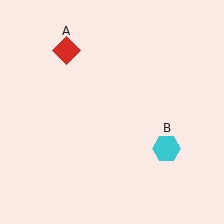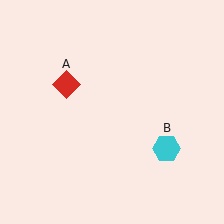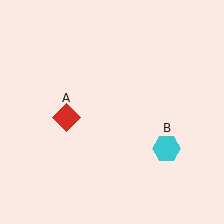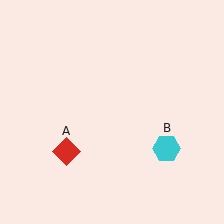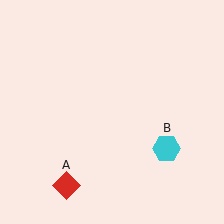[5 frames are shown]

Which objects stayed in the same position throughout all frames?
Cyan hexagon (object B) remained stationary.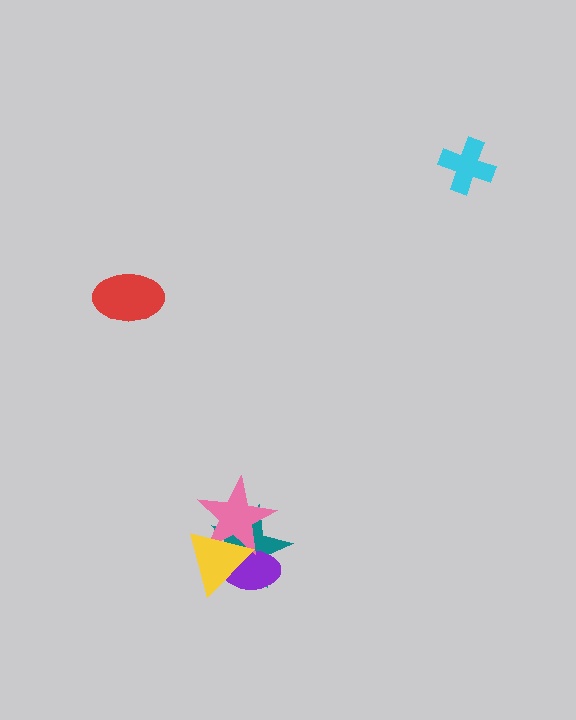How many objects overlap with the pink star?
3 objects overlap with the pink star.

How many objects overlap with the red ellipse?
0 objects overlap with the red ellipse.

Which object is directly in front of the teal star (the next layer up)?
The purple ellipse is directly in front of the teal star.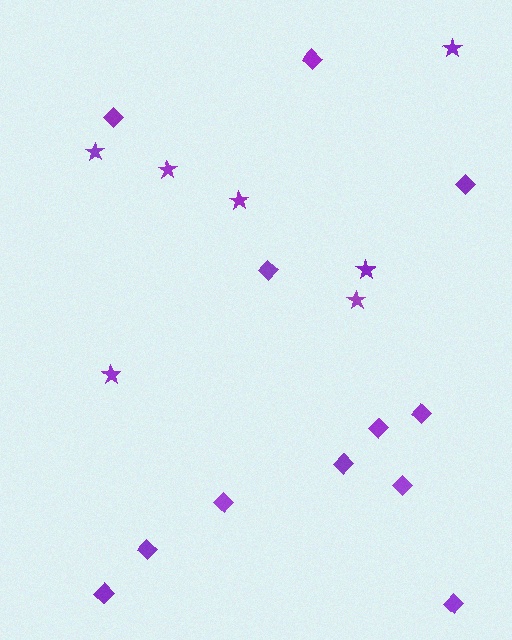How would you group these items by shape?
There are 2 groups: one group of stars (7) and one group of diamonds (12).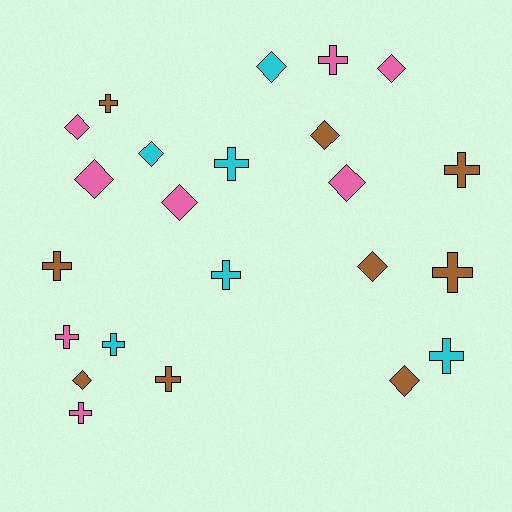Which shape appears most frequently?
Cross, with 12 objects.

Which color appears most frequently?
Brown, with 9 objects.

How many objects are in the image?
There are 23 objects.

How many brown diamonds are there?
There are 4 brown diamonds.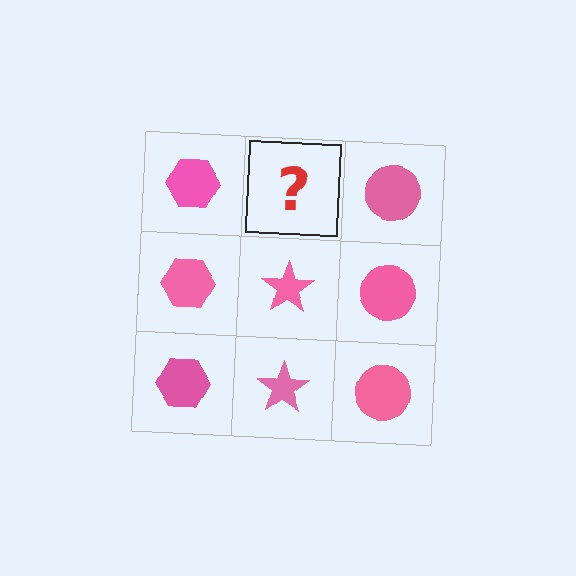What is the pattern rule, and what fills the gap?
The rule is that each column has a consistent shape. The gap should be filled with a pink star.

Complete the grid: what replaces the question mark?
The question mark should be replaced with a pink star.